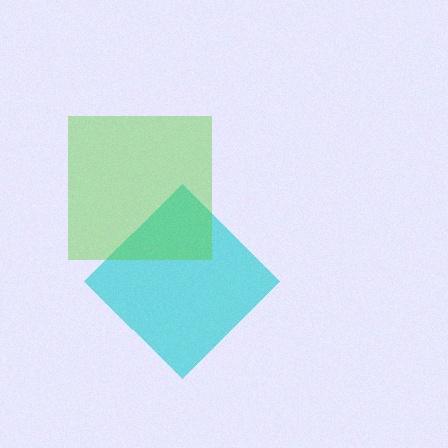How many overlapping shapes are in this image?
There are 2 overlapping shapes in the image.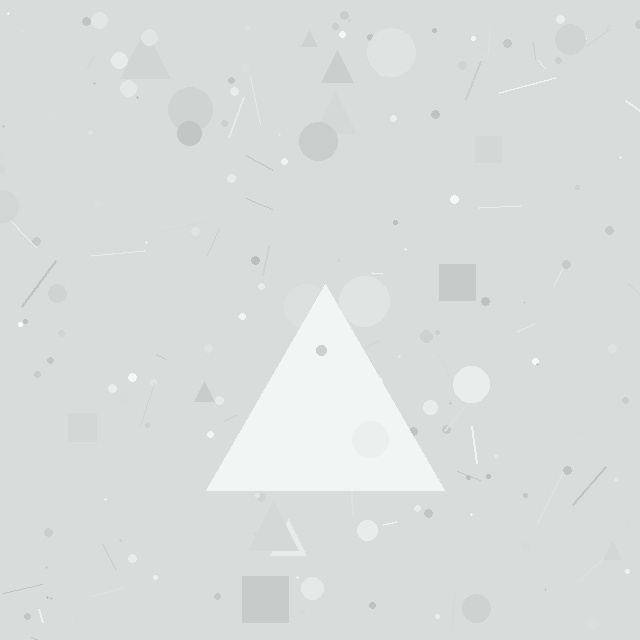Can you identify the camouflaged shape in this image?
The camouflaged shape is a triangle.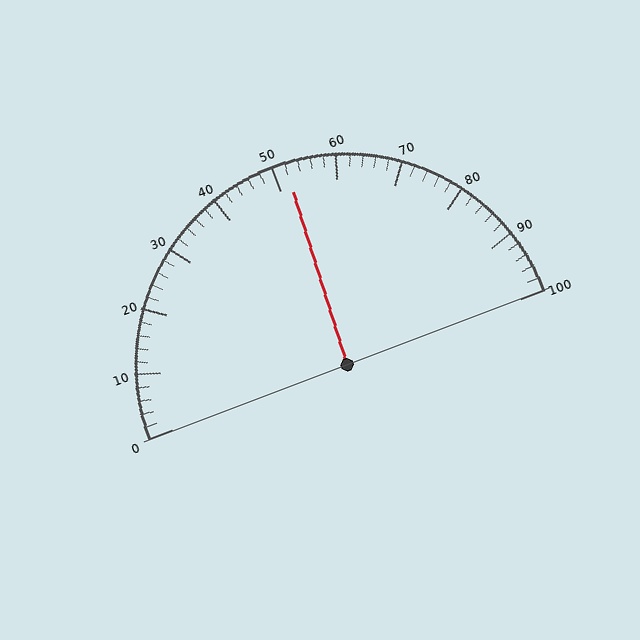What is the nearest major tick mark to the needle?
The nearest major tick mark is 50.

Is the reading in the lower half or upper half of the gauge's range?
The reading is in the upper half of the range (0 to 100).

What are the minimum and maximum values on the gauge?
The gauge ranges from 0 to 100.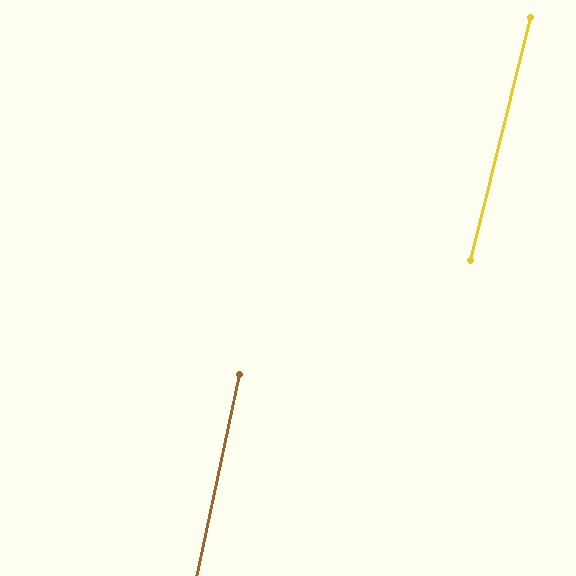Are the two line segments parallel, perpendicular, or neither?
Parallel — their directions differ by only 1.9°.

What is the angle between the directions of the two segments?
Approximately 2 degrees.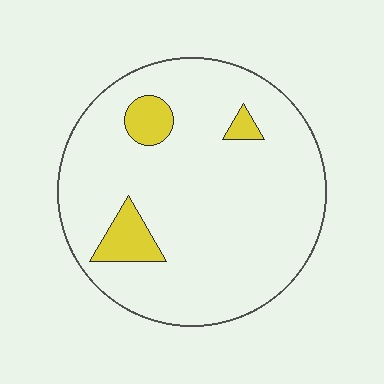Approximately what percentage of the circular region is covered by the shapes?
Approximately 10%.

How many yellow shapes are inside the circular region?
3.